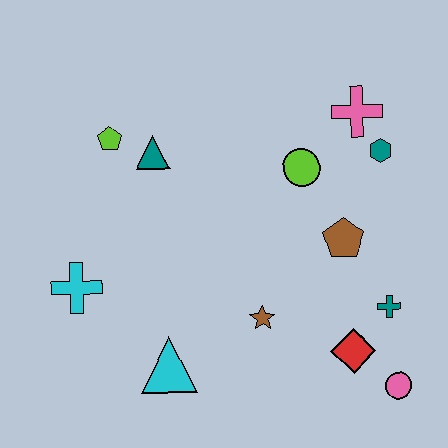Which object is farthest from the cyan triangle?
The pink cross is farthest from the cyan triangle.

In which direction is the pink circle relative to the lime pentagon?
The pink circle is to the right of the lime pentagon.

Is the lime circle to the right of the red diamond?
No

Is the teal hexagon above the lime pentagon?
No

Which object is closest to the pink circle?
The red diamond is closest to the pink circle.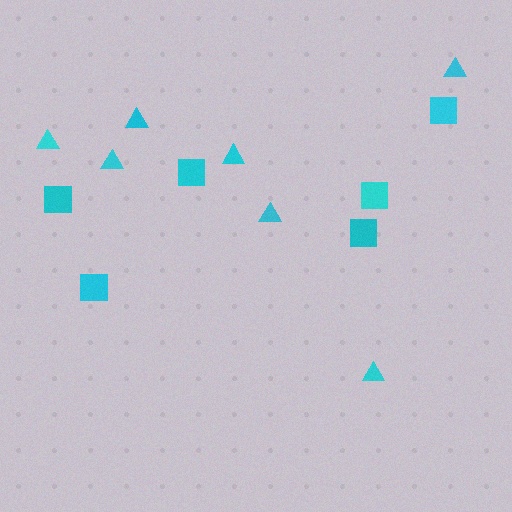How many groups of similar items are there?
There are 2 groups: one group of triangles (7) and one group of squares (6).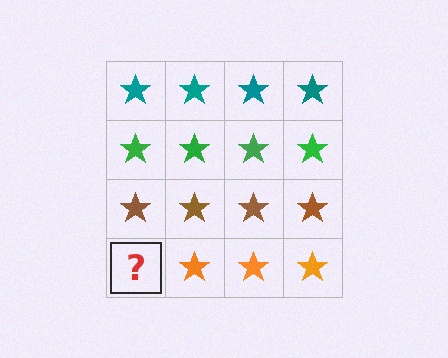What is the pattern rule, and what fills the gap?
The rule is that each row has a consistent color. The gap should be filled with an orange star.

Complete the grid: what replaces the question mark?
The question mark should be replaced with an orange star.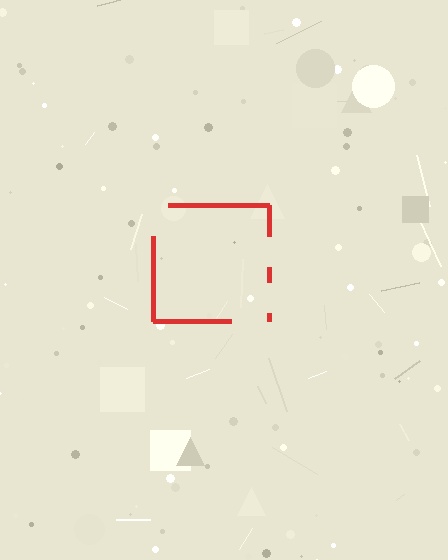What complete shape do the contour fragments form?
The contour fragments form a square.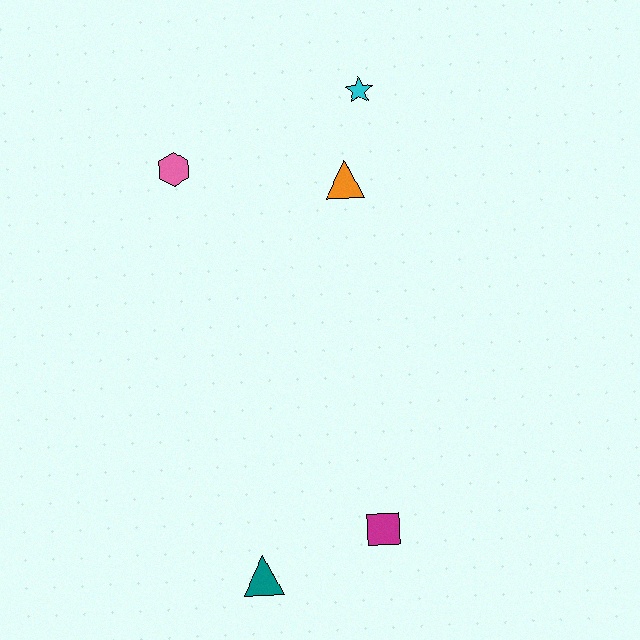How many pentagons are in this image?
There are no pentagons.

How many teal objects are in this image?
There is 1 teal object.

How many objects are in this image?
There are 5 objects.